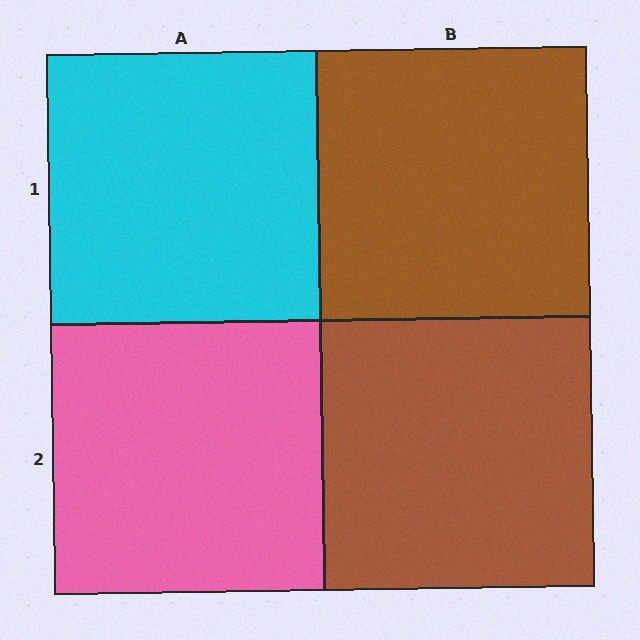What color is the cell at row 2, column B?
Brown.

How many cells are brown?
2 cells are brown.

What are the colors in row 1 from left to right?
Cyan, brown.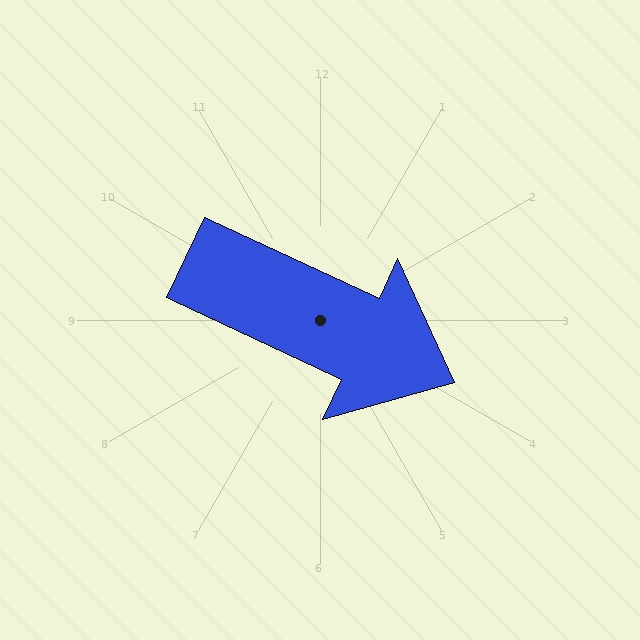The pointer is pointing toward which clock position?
Roughly 4 o'clock.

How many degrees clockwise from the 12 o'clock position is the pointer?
Approximately 115 degrees.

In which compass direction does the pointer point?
Southeast.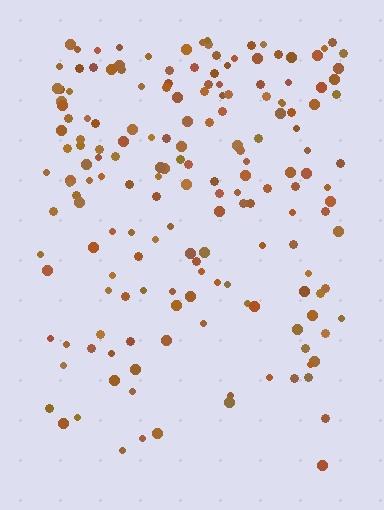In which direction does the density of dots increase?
From bottom to top, with the top side densest.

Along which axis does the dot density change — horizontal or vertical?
Vertical.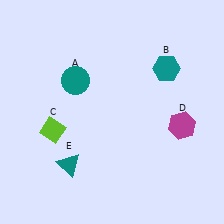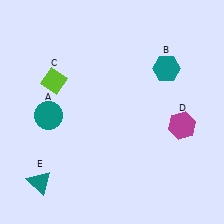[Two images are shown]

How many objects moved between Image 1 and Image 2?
3 objects moved between the two images.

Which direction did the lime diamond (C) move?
The lime diamond (C) moved up.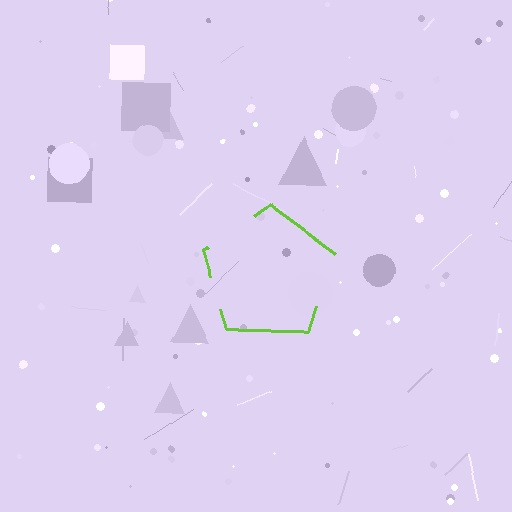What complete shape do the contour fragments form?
The contour fragments form a pentagon.